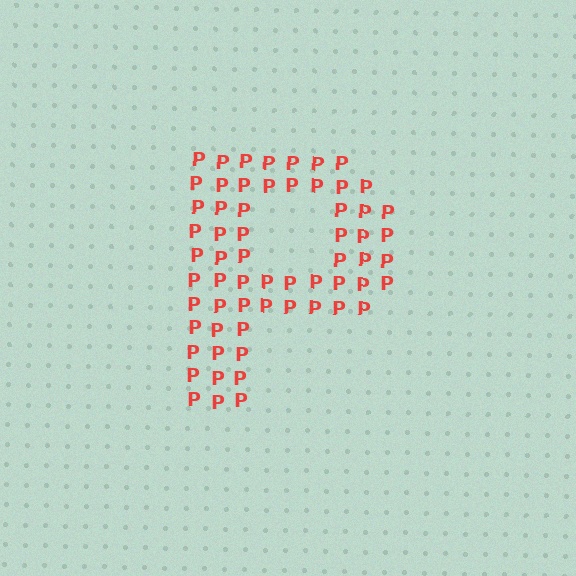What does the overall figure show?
The overall figure shows the letter P.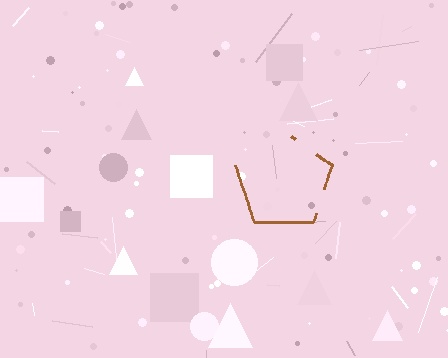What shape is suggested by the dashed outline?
The dashed outline suggests a pentagon.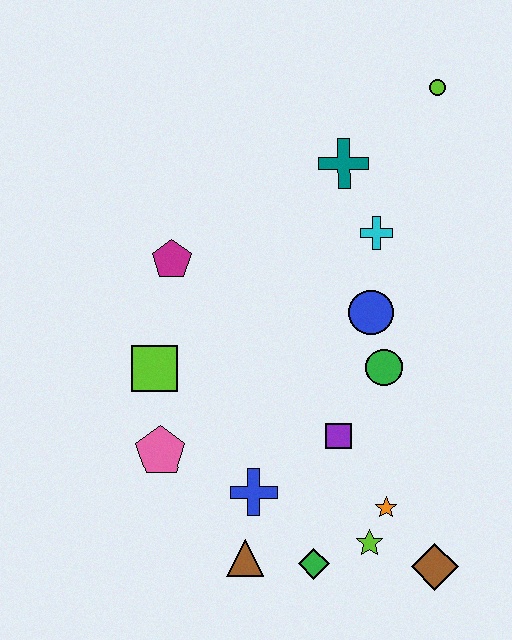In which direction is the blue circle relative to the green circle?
The blue circle is above the green circle.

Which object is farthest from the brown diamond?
The lime circle is farthest from the brown diamond.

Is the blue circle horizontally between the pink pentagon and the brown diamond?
Yes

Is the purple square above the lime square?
No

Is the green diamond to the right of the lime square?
Yes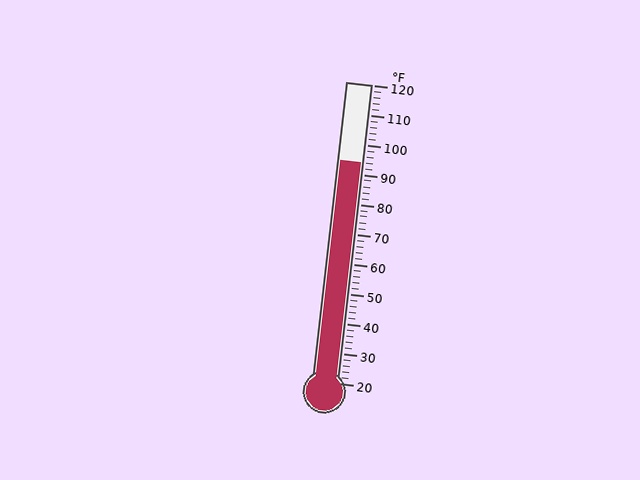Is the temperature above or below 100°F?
The temperature is below 100°F.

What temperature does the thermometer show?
The thermometer shows approximately 94°F.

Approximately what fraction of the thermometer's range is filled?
The thermometer is filled to approximately 75% of its range.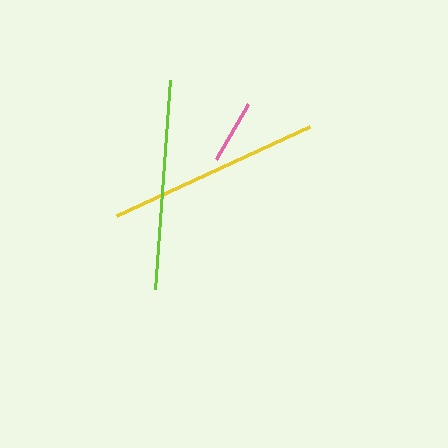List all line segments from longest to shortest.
From longest to shortest: yellow, lime, pink.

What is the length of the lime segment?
The lime segment is approximately 209 pixels long.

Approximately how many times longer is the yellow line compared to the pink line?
The yellow line is approximately 3.3 times the length of the pink line.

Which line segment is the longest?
The yellow line is the longest at approximately 213 pixels.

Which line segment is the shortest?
The pink line is the shortest at approximately 64 pixels.